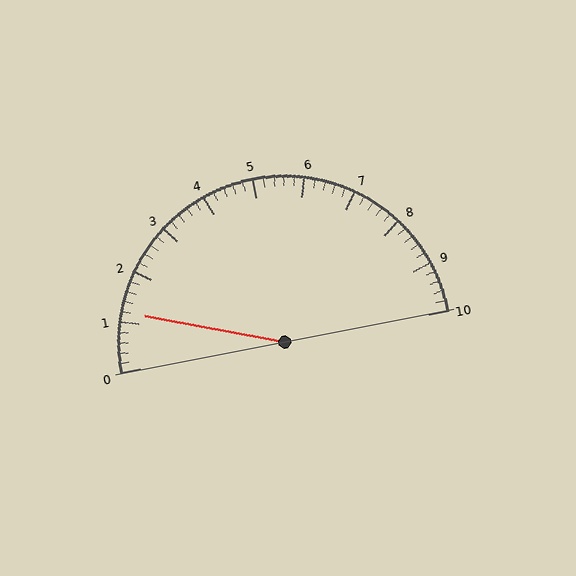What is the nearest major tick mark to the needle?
The nearest major tick mark is 1.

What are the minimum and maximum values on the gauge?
The gauge ranges from 0 to 10.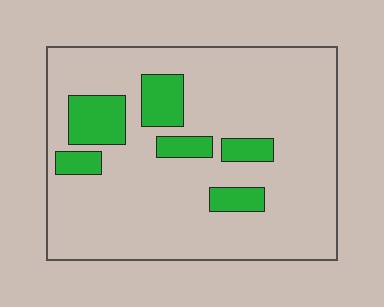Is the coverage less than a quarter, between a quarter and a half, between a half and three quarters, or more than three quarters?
Less than a quarter.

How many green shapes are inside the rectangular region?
6.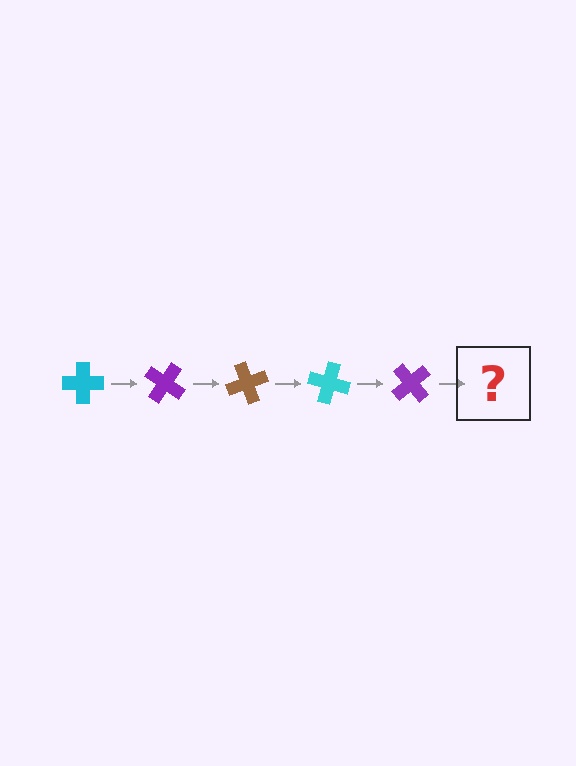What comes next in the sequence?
The next element should be a brown cross, rotated 175 degrees from the start.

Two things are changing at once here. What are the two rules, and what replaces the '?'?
The two rules are that it rotates 35 degrees each step and the color cycles through cyan, purple, and brown. The '?' should be a brown cross, rotated 175 degrees from the start.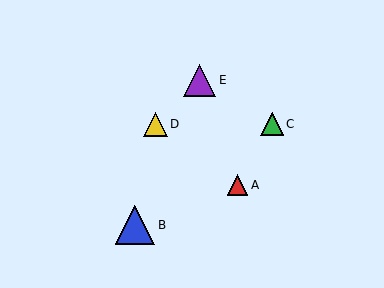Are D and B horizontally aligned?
No, D is at y≈124 and B is at y≈225.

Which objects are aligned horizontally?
Objects C, D are aligned horizontally.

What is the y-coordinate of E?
Object E is at y≈80.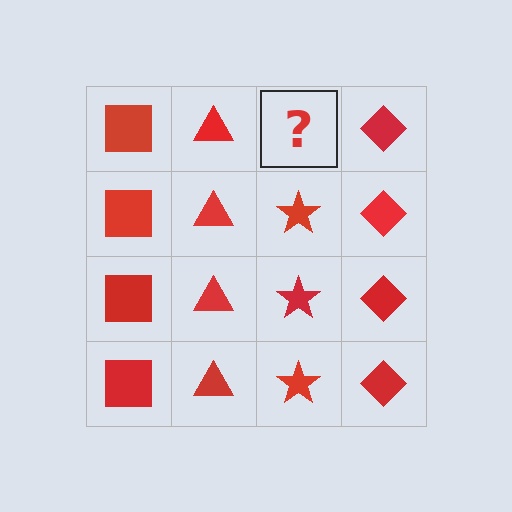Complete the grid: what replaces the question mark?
The question mark should be replaced with a red star.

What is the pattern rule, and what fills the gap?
The rule is that each column has a consistent shape. The gap should be filled with a red star.